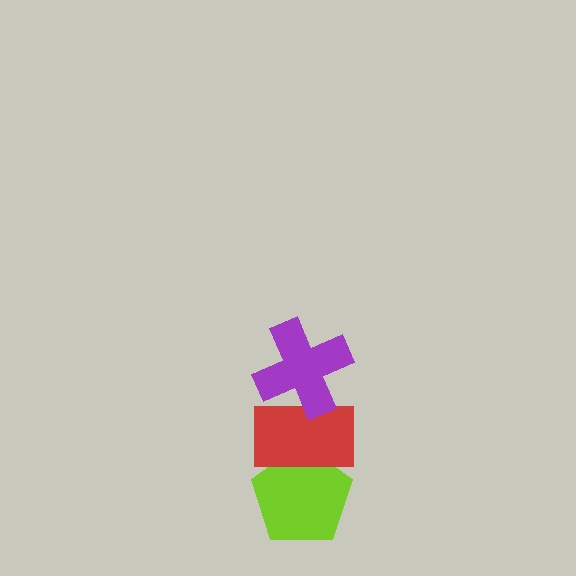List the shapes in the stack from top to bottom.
From top to bottom: the purple cross, the red rectangle, the lime pentagon.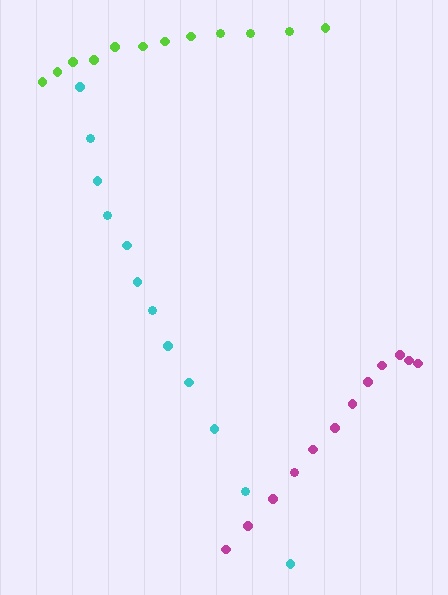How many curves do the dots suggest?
There are 3 distinct paths.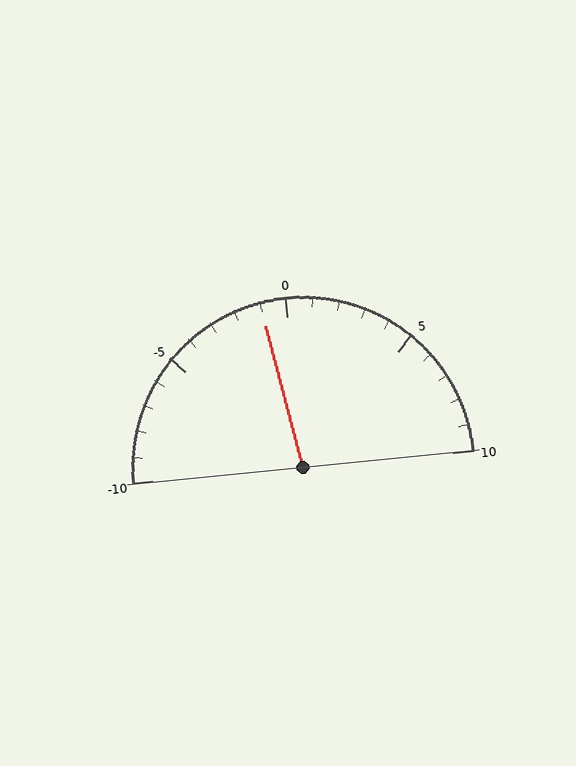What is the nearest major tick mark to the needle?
The nearest major tick mark is 0.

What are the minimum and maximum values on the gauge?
The gauge ranges from -10 to 10.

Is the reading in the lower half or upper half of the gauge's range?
The reading is in the lower half of the range (-10 to 10).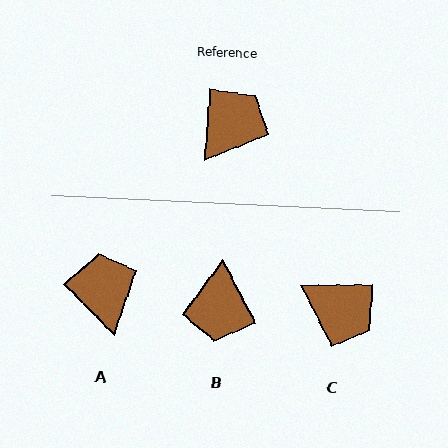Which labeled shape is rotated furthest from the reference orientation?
B, about 149 degrees away.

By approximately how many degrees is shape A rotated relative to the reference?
Approximately 49 degrees counter-clockwise.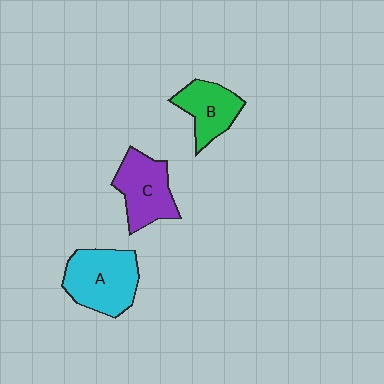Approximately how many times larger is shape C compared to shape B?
Approximately 1.2 times.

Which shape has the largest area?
Shape A (cyan).